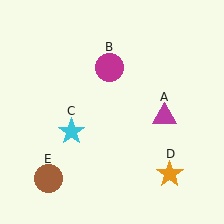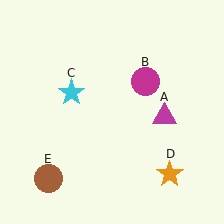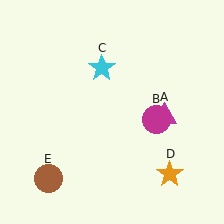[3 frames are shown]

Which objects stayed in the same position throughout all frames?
Magenta triangle (object A) and orange star (object D) and brown circle (object E) remained stationary.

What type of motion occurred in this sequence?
The magenta circle (object B), cyan star (object C) rotated clockwise around the center of the scene.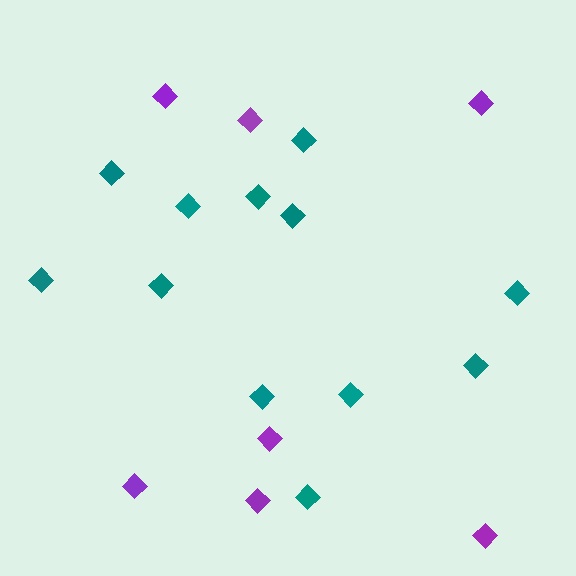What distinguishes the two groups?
There are 2 groups: one group of purple diamonds (7) and one group of teal diamonds (12).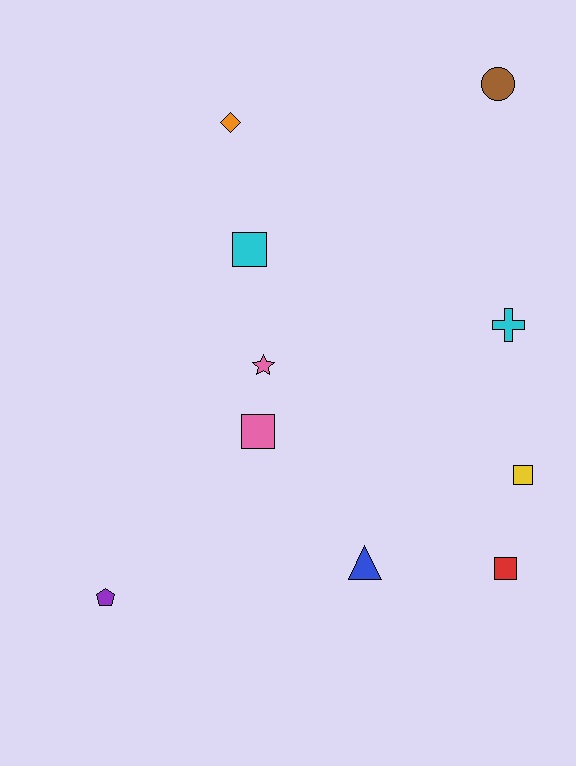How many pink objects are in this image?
There are 2 pink objects.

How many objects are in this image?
There are 10 objects.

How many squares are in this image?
There are 4 squares.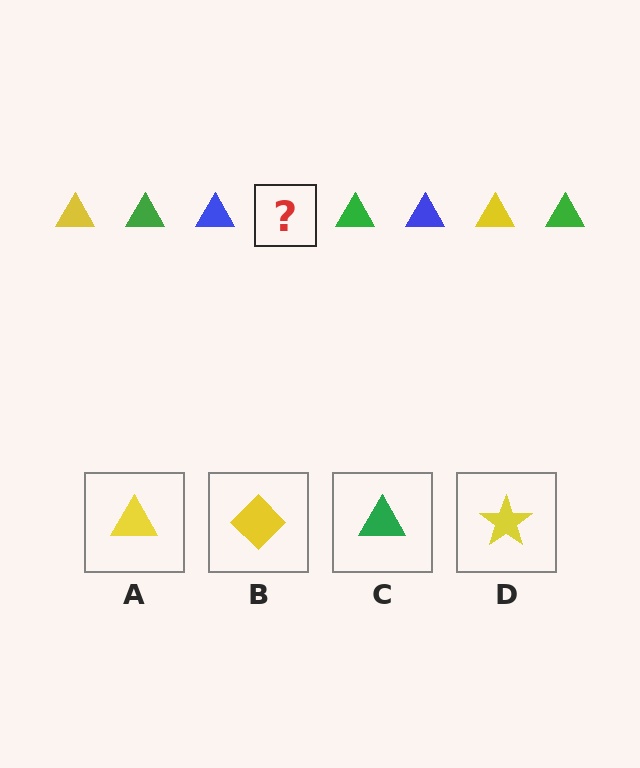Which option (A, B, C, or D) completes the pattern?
A.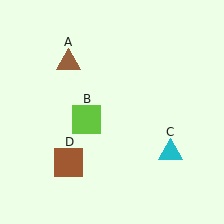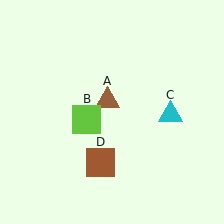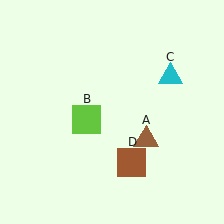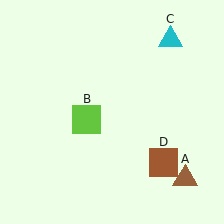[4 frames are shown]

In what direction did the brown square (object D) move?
The brown square (object D) moved right.